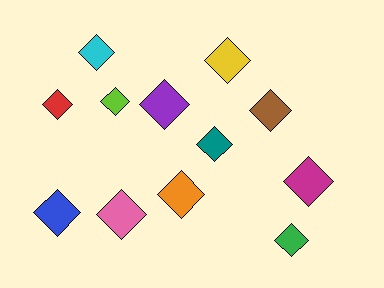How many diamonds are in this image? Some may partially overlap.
There are 12 diamonds.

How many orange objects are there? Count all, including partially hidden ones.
There is 1 orange object.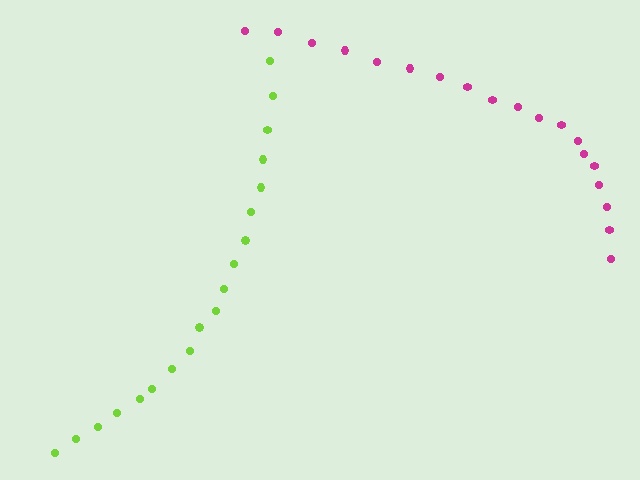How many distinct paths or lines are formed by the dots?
There are 2 distinct paths.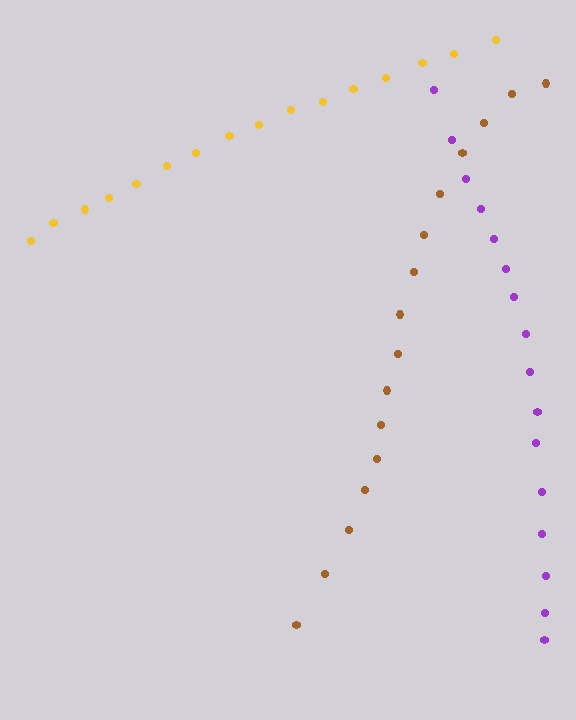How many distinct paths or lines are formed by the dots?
There are 3 distinct paths.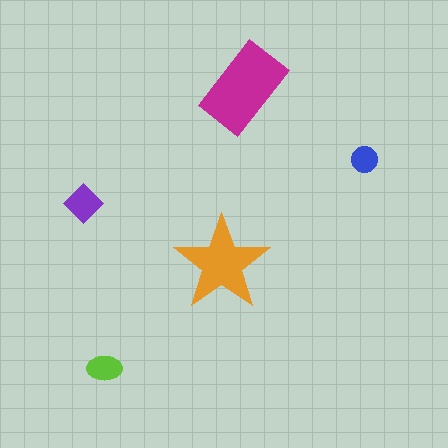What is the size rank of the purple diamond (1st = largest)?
3rd.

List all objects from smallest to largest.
The blue circle, the lime ellipse, the purple diamond, the orange star, the magenta rectangle.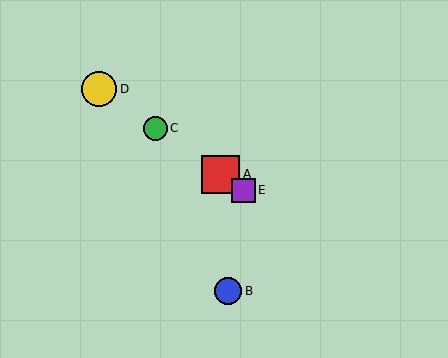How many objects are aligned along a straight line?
4 objects (A, C, D, E) are aligned along a straight line.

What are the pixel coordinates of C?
Object C is at (155, 128).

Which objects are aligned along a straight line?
Objects A, C, D, E are aligned along a straight line.